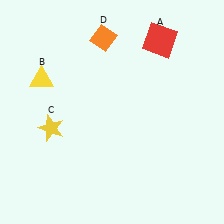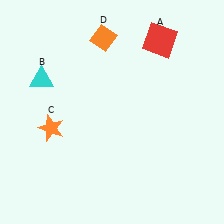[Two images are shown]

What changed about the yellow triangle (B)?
In Image 1, B is yellow. In Image 2, it changed to cyan.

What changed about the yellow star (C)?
In Image 1, C is yellow. In Image 2, it changed to orange.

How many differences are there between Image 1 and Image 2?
There are 2 differences between the two images.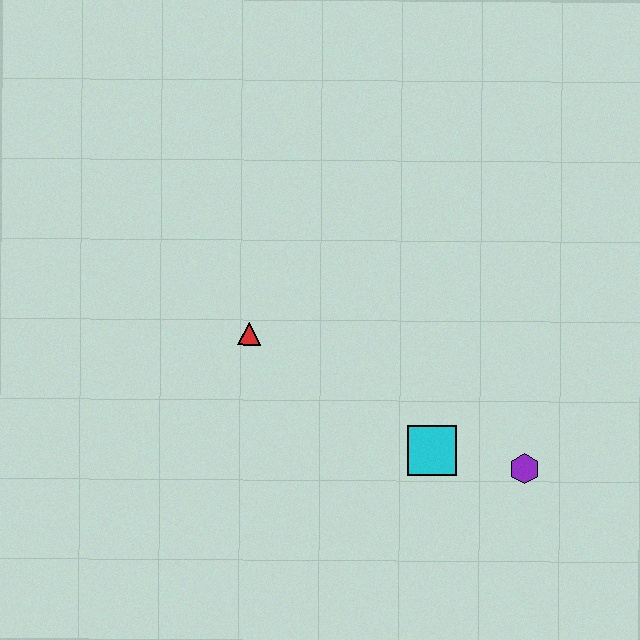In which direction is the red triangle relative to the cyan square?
The red triangle is to the left of the cyan square.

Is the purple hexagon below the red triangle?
Yes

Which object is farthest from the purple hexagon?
The red triangle is farthest from the purple hexagon.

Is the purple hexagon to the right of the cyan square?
Yes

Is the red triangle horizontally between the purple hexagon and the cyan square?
No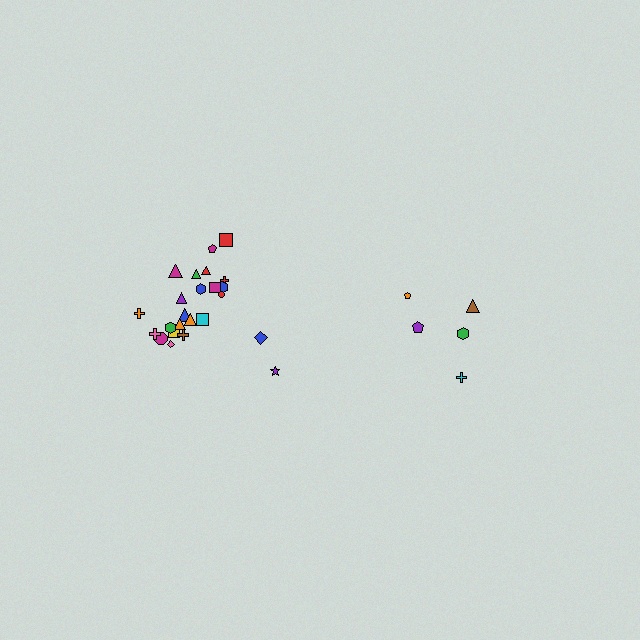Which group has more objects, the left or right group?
The left group.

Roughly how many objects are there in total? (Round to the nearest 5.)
Roughly 30 objects in total.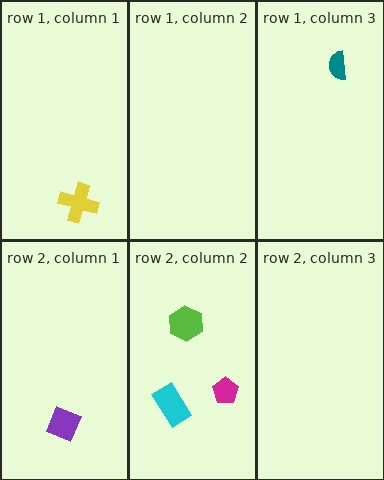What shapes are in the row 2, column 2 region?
The cyan rectangle, the magenta pentagon, the lime hexagon.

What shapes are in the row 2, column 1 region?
The purple square.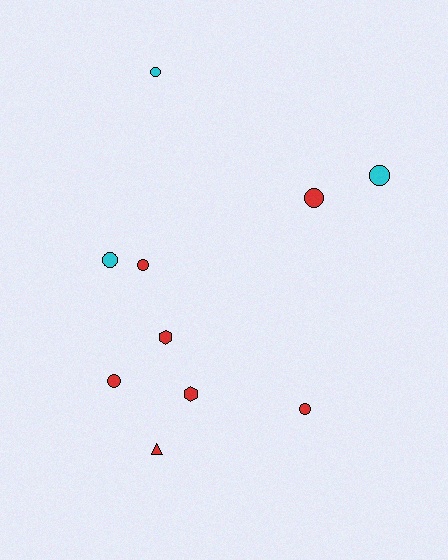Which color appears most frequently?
Red, with 7 objects.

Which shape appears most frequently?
Circle, with 7 objects.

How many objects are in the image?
There are 10 objects.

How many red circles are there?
There are 4 red circles.